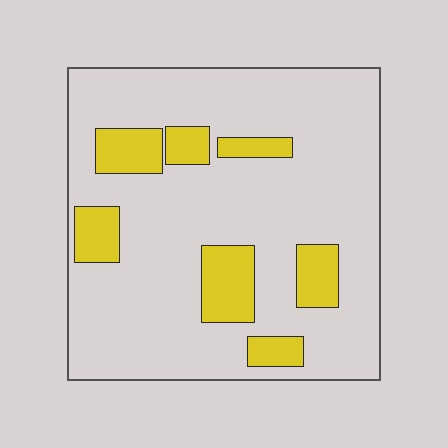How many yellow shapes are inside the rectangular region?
7.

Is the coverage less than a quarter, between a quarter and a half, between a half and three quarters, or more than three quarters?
Less than a quarter.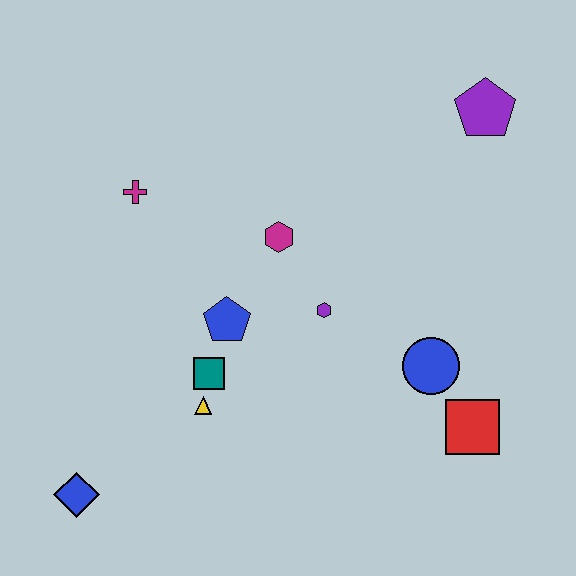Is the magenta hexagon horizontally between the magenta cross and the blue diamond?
No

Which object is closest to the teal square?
The yellow triangle is closest to the teal square.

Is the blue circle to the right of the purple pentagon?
No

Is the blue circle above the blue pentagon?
No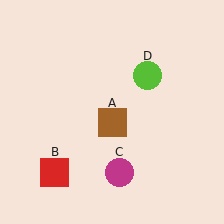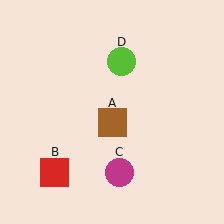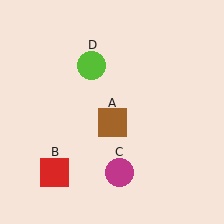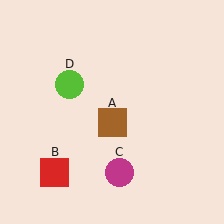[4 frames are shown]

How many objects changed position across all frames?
1 object changed position: lime circle (object D).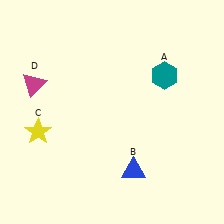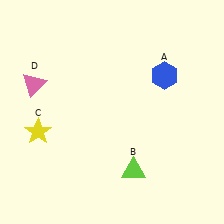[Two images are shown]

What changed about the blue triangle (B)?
In Image 1, B is blue. In Image 2, it changed to lime.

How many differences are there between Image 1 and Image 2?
There are 3 differences between the two images.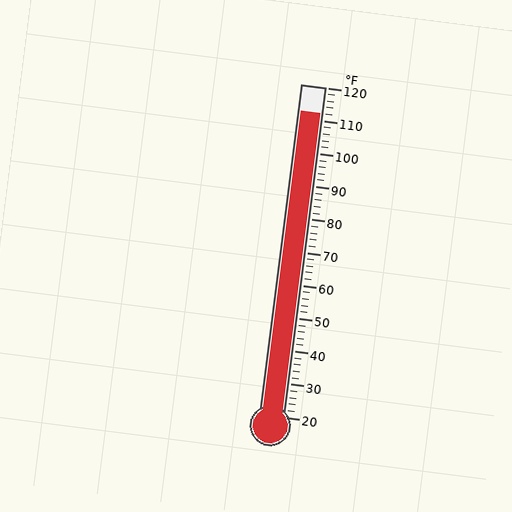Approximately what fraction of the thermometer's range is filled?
The thermometer is filled to approximately 90% of its range.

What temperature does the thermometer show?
The thermometer shows approximately 112°F.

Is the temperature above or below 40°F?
The temperature is above 40°F.